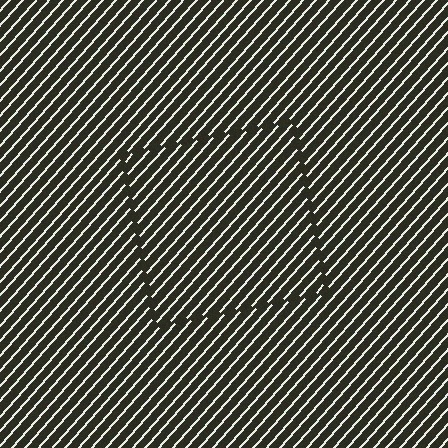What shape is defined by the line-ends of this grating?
An illusory square. The interior of the shape contains the same grating, shifted by half a period — the contour is defined by the phase discontinuity where line-ends from the inner and outer gratings abut.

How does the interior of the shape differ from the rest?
The interior of the shape contains the same grating, shifted by half a period — the contour is defined by the phase discontinuity where line-ends from the inner and outer gratings abut.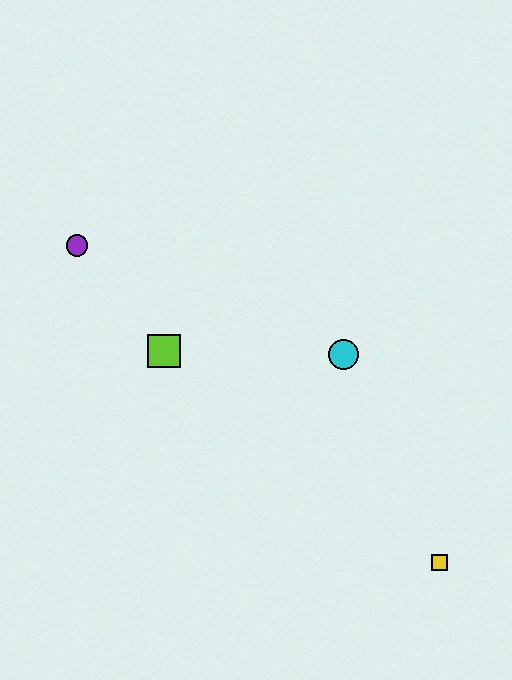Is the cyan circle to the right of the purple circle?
Yes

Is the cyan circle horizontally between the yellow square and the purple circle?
Yes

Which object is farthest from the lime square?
The yellow square is farthest from the lime square.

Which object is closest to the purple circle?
The lime square is closest to the purple circle.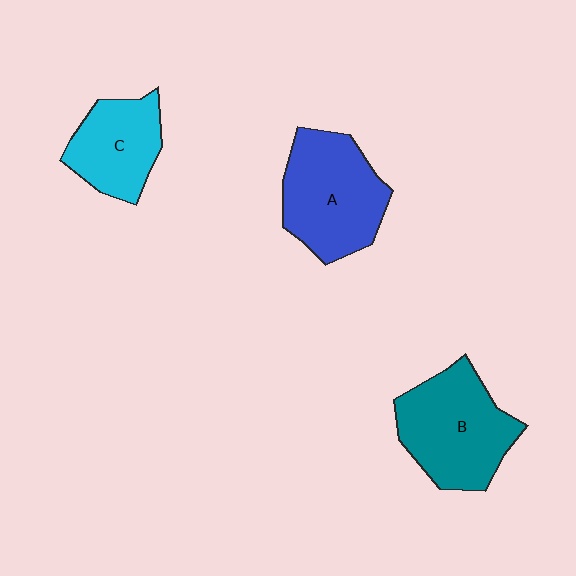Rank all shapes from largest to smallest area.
From largest to smallest: B (teal), A (blue), C (cyan).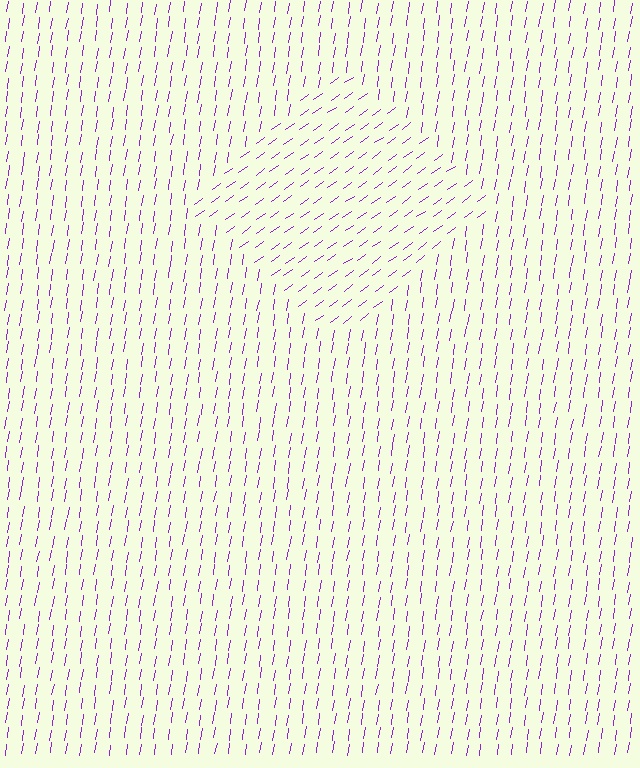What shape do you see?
I see a diamond.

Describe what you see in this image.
The image is filled with small purple line segments. A diamond region in the image has lines oriented differently from the surrounding lines, creating a visible texture boundary.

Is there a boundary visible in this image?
Yes, there is a texture boundary formed by a change in line orientation.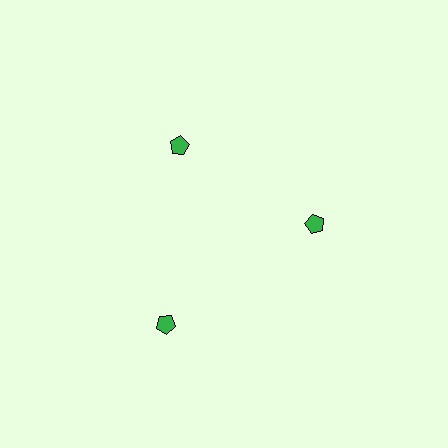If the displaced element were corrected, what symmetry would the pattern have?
It would have 3-fold rotational symmetry — the pattern would map onto itself every 120 degrees.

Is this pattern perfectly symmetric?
No. The 3 green pentagons are arranged in a ring, but one element near the 7 o'clock position is pushed outward from the center, breaking the 3-fold rotational symmetry.